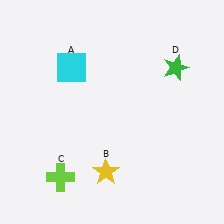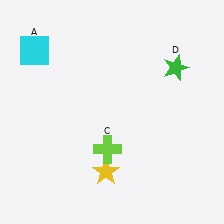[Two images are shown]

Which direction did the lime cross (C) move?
The lime cross (C) moved right.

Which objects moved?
The objects that moved are: the cyan square (A), the lime cross (C).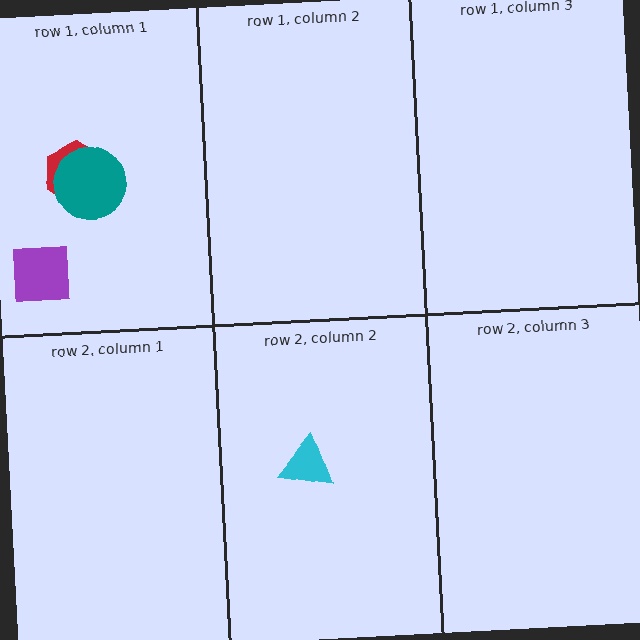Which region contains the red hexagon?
The row 1, column 1 region.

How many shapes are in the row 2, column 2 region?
1.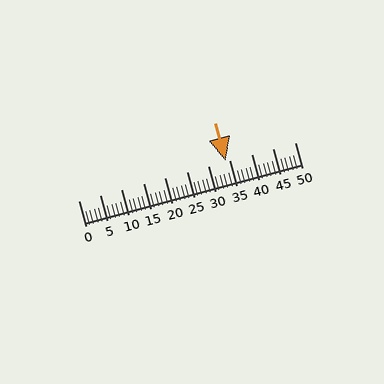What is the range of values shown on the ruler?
The ruler shows values from 0 to 50.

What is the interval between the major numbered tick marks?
The major tick marks are spaced 5 units apart.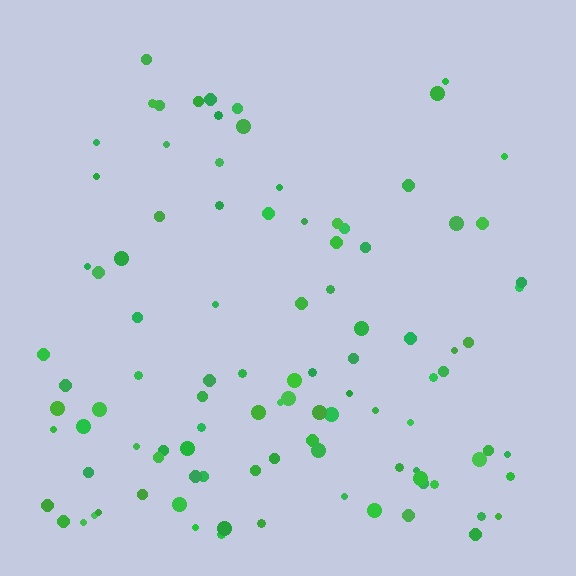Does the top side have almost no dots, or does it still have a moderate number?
Still a moderate number, just noticeably fewer than the bottom.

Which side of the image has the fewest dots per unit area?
The top.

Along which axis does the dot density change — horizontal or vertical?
Vertical.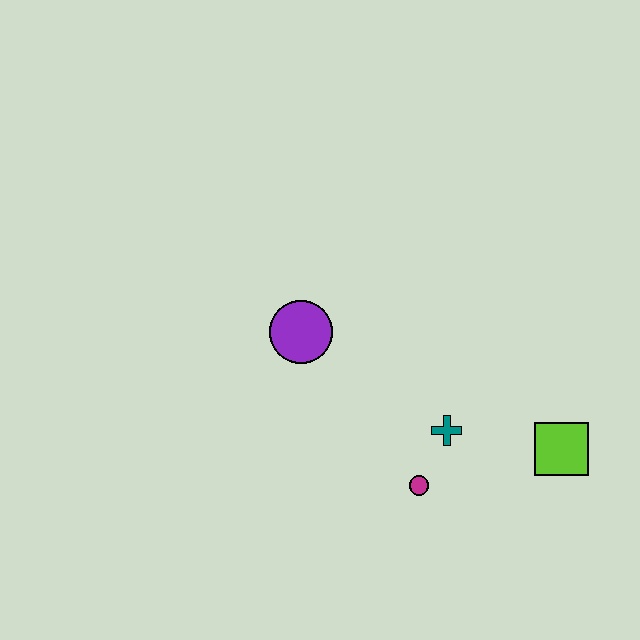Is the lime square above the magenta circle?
Yes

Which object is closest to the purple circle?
The teal cross is closest to the purple circle.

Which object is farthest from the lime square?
The purple circle is farthest from the lime square.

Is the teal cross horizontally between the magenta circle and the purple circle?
No